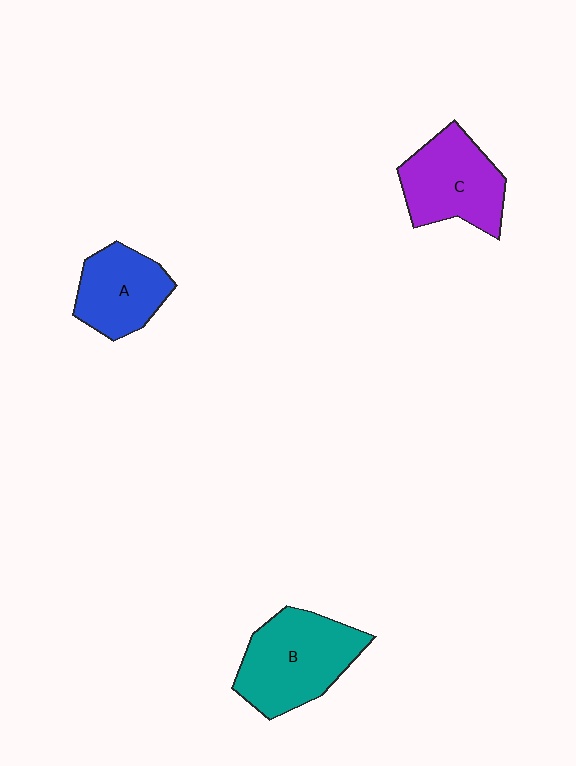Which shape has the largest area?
Shape B (teal).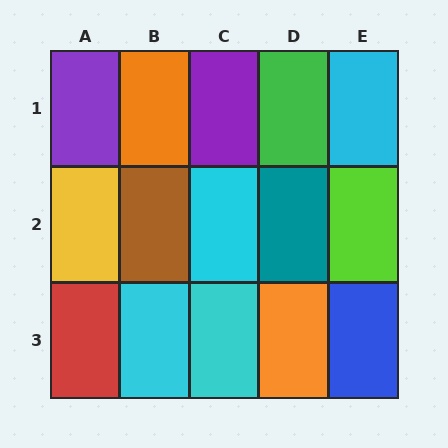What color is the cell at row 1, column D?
Green.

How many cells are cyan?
4 cells are cyan.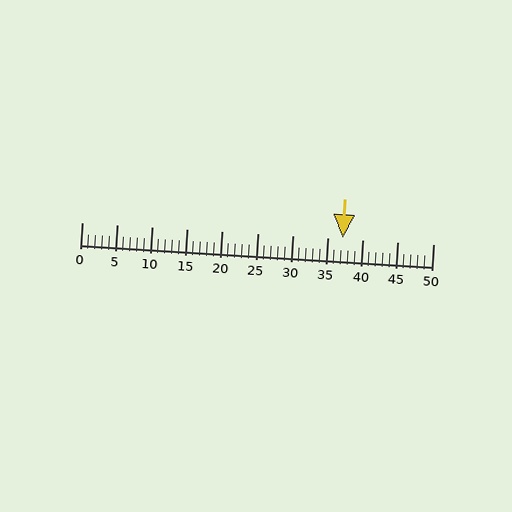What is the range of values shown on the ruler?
The ruler shows values from 0 to 50.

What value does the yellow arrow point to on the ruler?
The yellow arrow points to approximately 37.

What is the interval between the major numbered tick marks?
The major tick marks are spaced 5 units apart.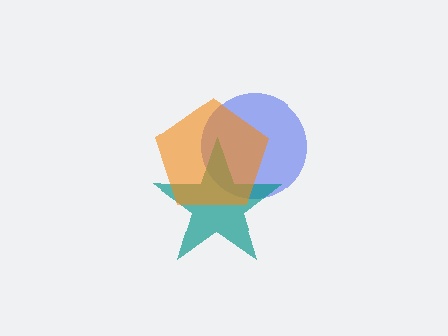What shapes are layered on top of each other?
The layered shapes are: a blue circle, a teal star, an orange pentagon.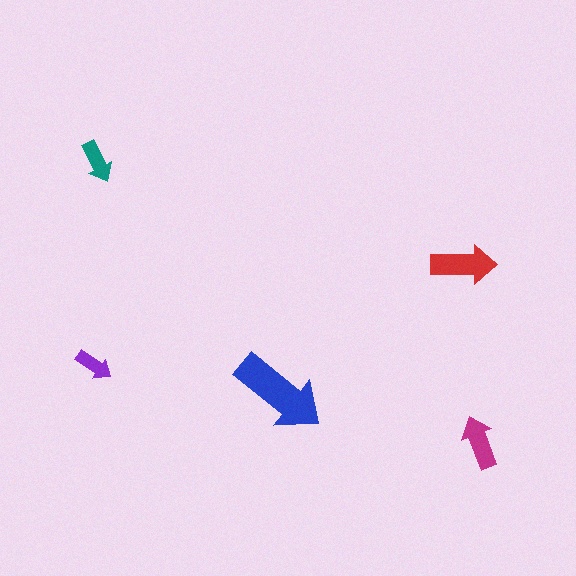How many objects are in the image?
There are 5 objects in the image.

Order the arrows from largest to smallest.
the blue one, the red one, the magenta one, the teal one, the purple one.